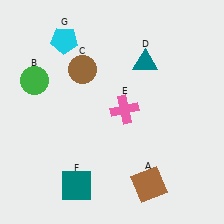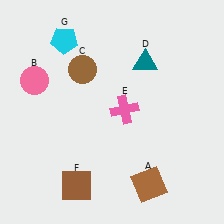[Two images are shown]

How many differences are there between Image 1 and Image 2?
There are 2 differences between the two images.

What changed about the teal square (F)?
In Image 1, F is teal. In Image 2, it changed to brown.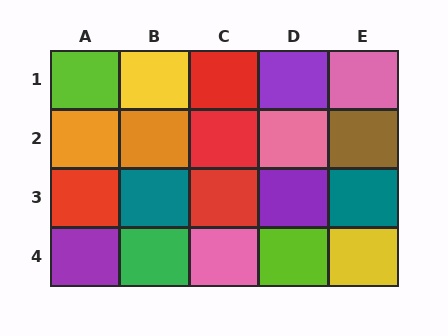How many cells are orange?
2 cells are orange.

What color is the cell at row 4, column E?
Yellow.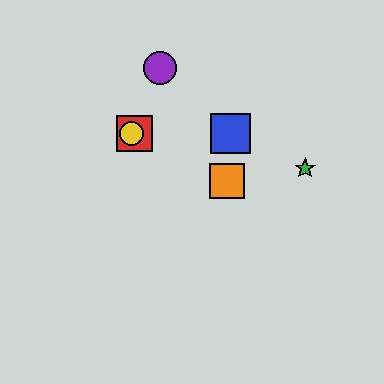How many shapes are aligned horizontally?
3 shapes (the red square, the blue square, the yellow circle) are aligned horizontally.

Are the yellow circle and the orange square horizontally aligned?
No, the yellow circle is at y≈134 and the orange square is at y≈181.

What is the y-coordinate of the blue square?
The blue square is at y≈134.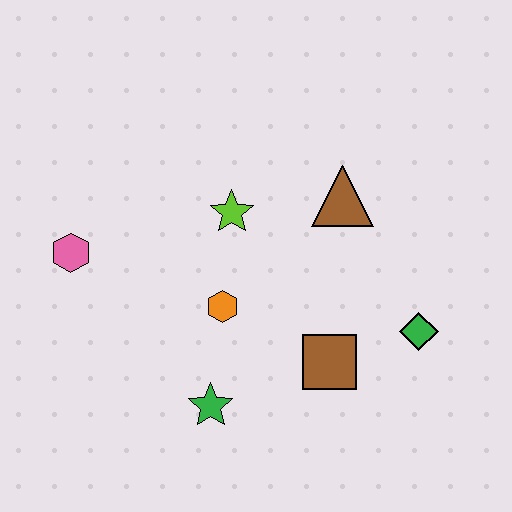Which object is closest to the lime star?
The orange hexagon is closest to the lime star.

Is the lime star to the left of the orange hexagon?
No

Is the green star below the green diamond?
Yes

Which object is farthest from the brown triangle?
The pink hexagon is farthest from the brown triangle.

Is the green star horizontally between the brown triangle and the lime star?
No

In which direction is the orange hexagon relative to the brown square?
The orange hexagon is to the left of the brown square.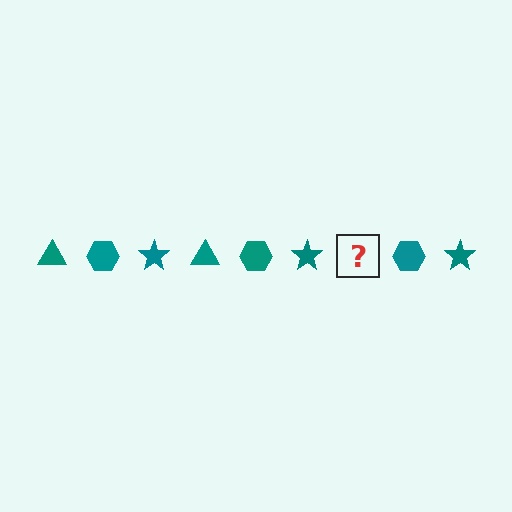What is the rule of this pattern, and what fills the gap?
The rule is that the pattern cycles through triangle, hexagon, star shapes in teal. The gap should be filled with a teal triangle.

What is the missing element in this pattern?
The missing element is a teal triangle.